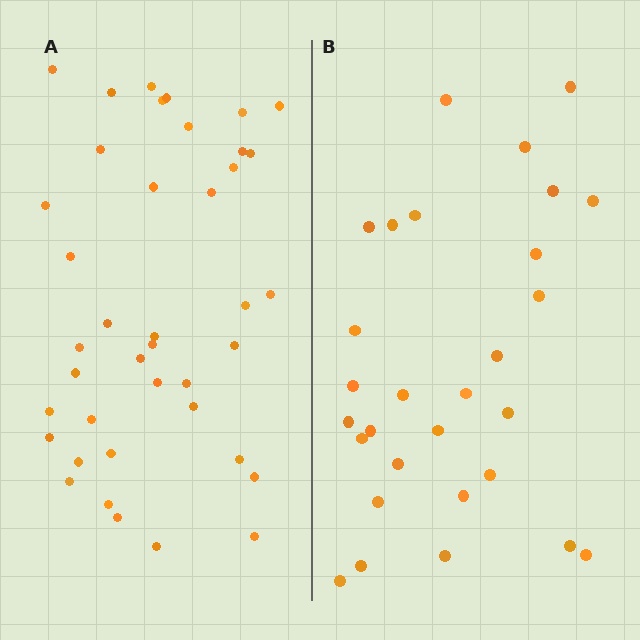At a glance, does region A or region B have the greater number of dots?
Region A (the left region) has more dots.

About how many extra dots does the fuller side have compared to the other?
Region A has roughly 12 or so more dots than region B.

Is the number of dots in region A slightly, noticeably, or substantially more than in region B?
Region A has noticeably more, but not dramatically so. The ratio is roughly 1.4 to 1.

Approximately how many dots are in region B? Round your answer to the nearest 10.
About 30 dots. (The exact count is 29, which rounds to 30.)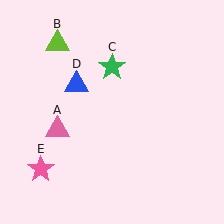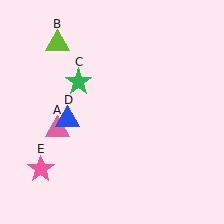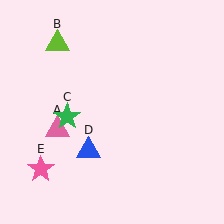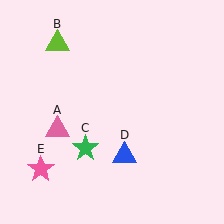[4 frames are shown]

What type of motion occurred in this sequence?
The green star (object C), blue triangle (object D) rotated counterclockwise around the center of the scene.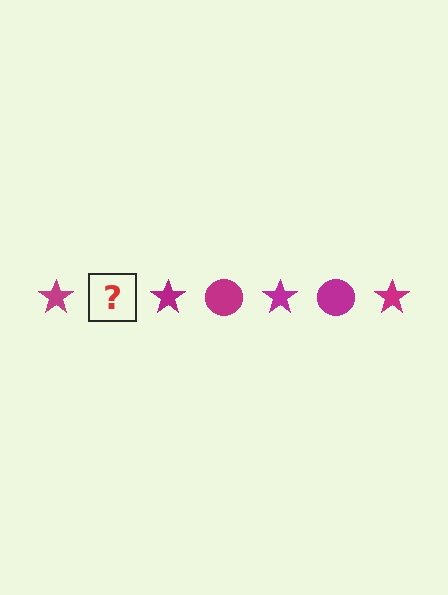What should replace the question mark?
The question mark should be replaced with a magenta circle.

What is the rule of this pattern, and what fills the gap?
The rule is that the pattern cycles through star, circle shapes in magenta. The gap should be filled with a magenta circle.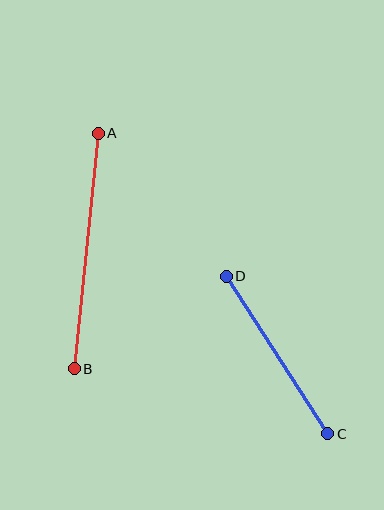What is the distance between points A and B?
The distance is approximately 237 pixels.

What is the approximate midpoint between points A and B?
The midpoint is at approximately (86, 251) pixels.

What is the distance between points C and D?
The distance is approximately 187 pixels.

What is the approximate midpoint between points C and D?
The midpoint is at approximately (277, 355) pixels.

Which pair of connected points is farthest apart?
Points A and B are farthest apart.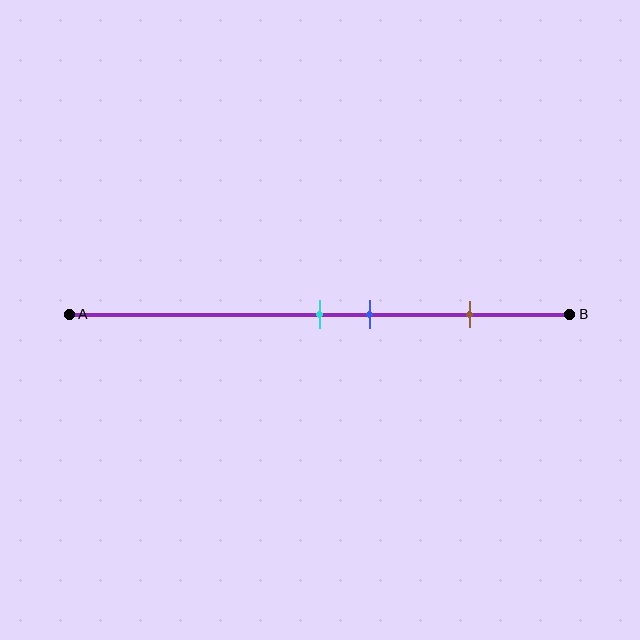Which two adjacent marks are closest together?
The cyan and blue marks are the closest adjacent pair.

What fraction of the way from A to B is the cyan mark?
The cyan mark is approximately 50% (0.5) of the way from A to B.